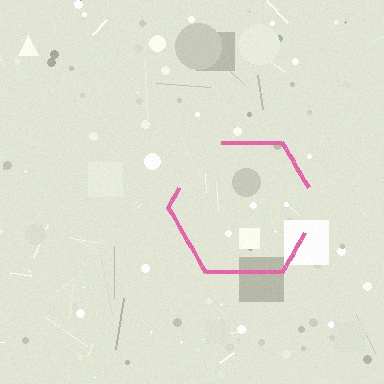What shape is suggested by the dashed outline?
The dashed outline suggests a hexagon.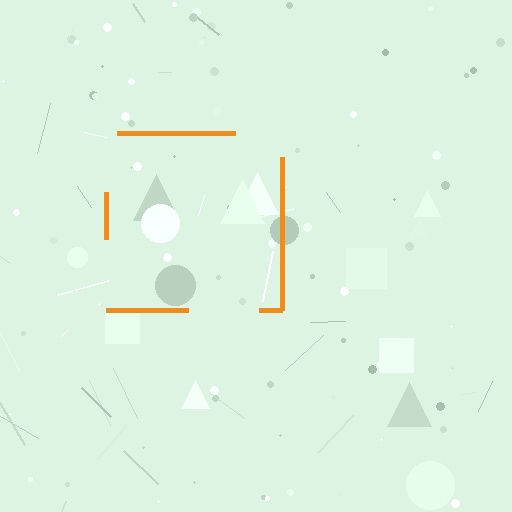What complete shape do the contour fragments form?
The contour fragments form a square.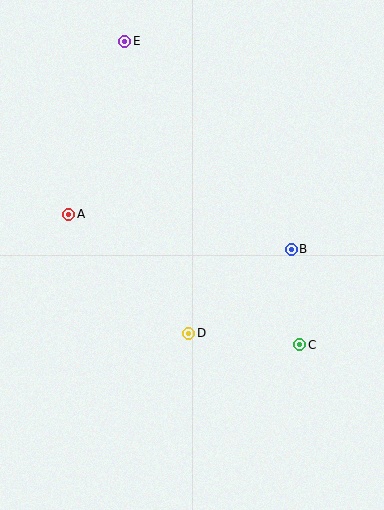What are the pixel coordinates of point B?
Point B is at (291, 249).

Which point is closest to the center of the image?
Point D at (189, 333) is closest to the center.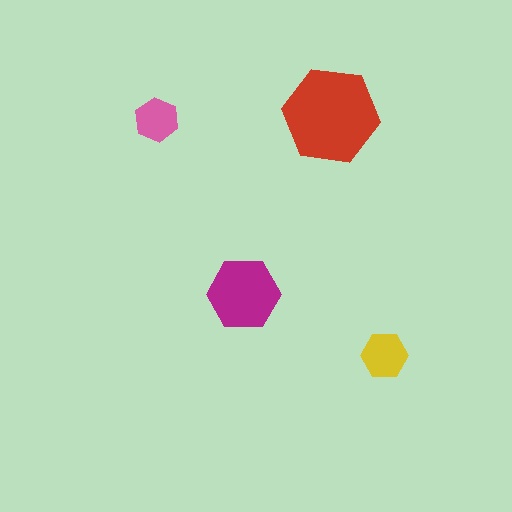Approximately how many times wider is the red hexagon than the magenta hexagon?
About 1.5 times wider.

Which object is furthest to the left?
The pink hexagon is leftmost.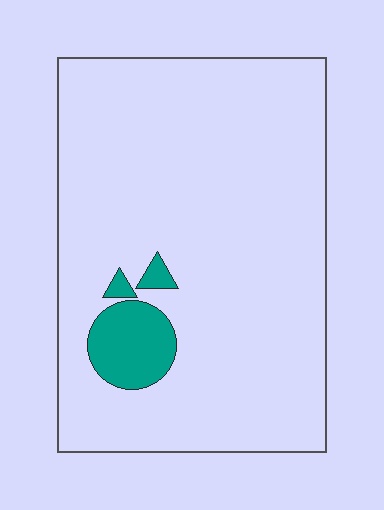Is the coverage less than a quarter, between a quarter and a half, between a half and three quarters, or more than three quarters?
Less than a quarter.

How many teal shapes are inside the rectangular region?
3.